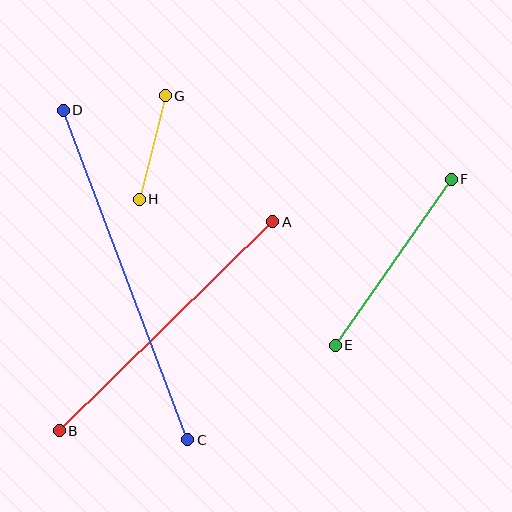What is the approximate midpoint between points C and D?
The midpoint is at approximately (126, 275) pixels.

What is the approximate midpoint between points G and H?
The midpoint is at approximately (152, 147) pixels.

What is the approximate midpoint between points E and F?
The midpoint is at approximately (393, 262) pixels.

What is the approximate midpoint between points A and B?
The midpoint is at approximately (166, 326) pixels.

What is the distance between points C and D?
The distance is approximately 352 pixels.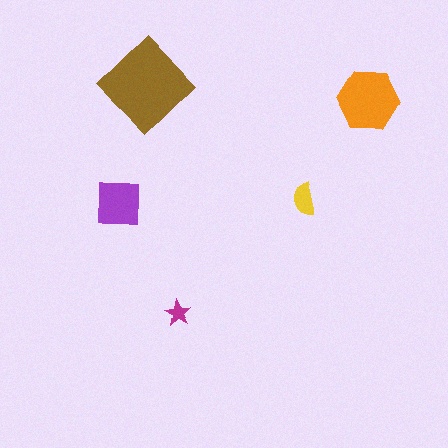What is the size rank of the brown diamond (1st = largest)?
1st.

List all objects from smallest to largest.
The magenta star, the yellow semicircle, the purple square, the orange hexagon, the brown diamond.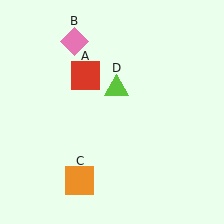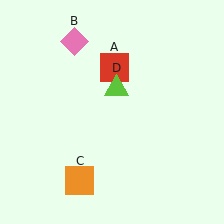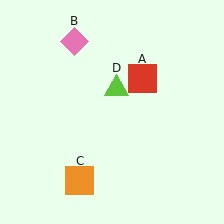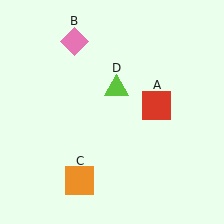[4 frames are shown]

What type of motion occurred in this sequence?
The red square (object A) rotated clockwise around the center of the scene.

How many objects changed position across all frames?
1 object changed position: red square (object A).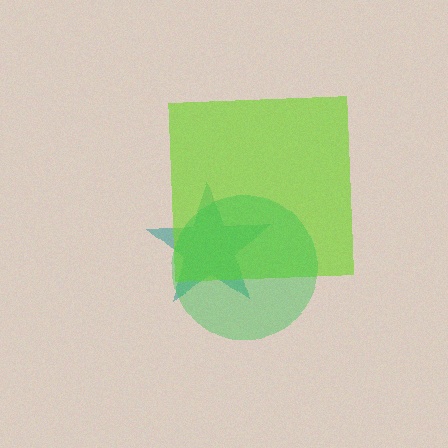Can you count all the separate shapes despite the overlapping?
Yes, there are 3 separate shapes.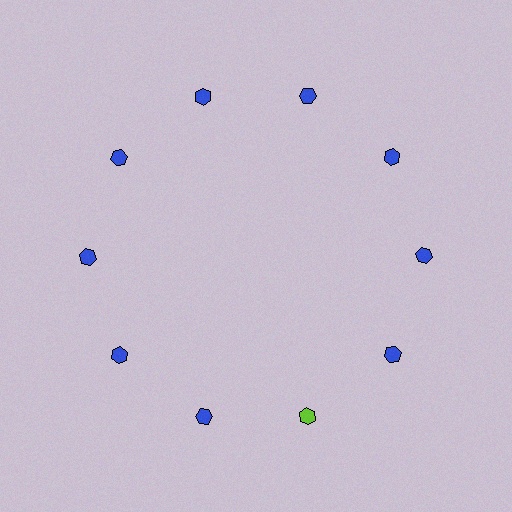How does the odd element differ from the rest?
It has a different color: lime instead of blue.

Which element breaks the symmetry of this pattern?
The lime hexagon at roughly the 5 o'clock position breaks the symmetry. All other shapes are blue hexagons.